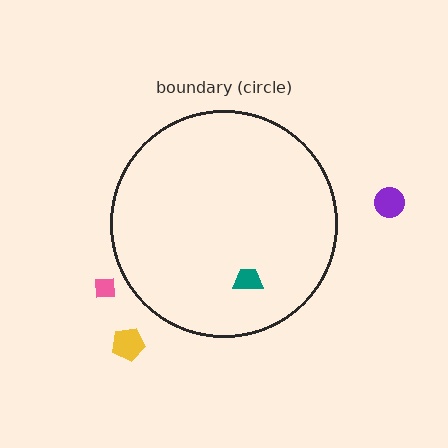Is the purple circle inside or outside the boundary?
Outside.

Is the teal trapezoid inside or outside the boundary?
Inside.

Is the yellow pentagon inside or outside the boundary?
Outside.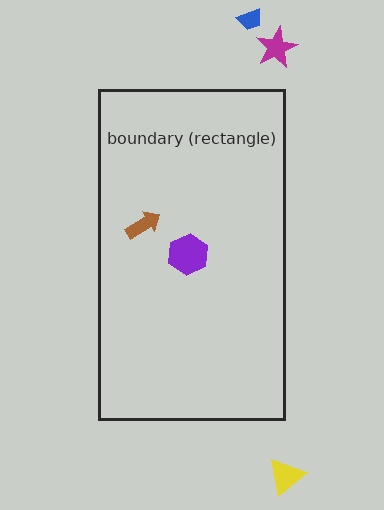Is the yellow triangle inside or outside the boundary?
Outside.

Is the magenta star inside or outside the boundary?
Outside.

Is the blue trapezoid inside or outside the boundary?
Outside.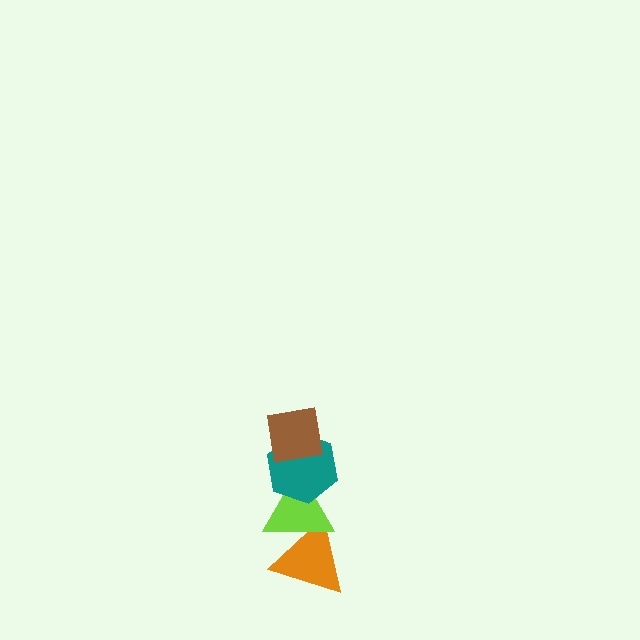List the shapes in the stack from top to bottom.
From top to bottom: the brown square, the teal hexagon, the lime triangle, the orange triangle.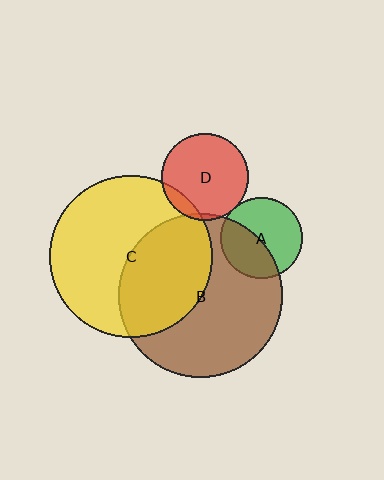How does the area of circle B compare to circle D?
Approximately 3.6 times.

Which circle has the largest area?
Circle B (brown).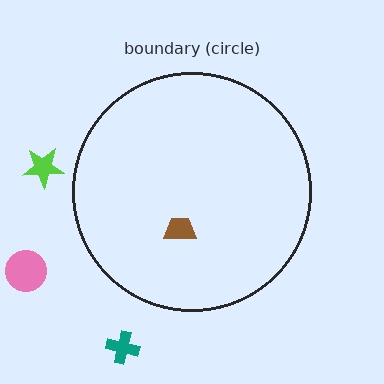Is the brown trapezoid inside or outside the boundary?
Inside.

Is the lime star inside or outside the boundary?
Outside.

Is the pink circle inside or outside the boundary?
Outside.